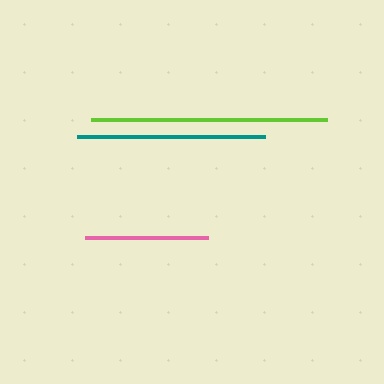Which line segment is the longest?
The lime line is the longest at approximately 236 pixels.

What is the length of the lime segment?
The lime segment is approximately 236 pixels long.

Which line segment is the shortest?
The pink line is the shortest at approximately 123 pixels.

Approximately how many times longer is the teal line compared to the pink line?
The teal line is approximately 1.5 times the length of the pink line.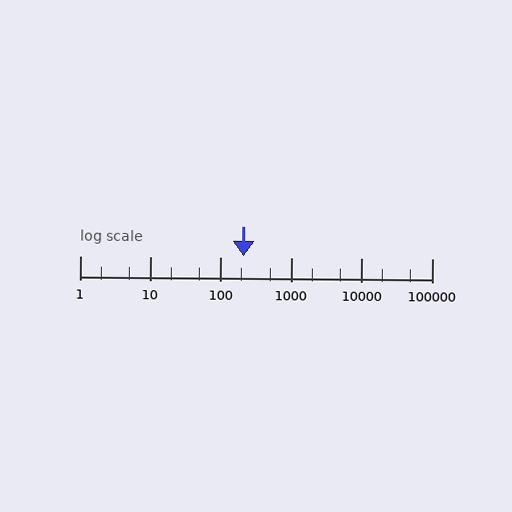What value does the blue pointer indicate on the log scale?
The pointer indicates approximately 210.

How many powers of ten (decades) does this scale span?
The scale spans 5 decades, from 1 to 100000.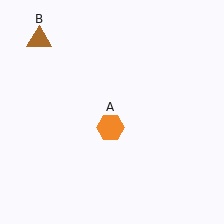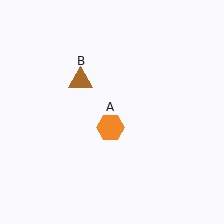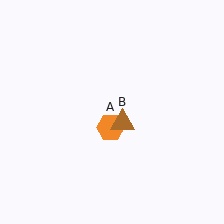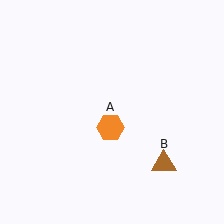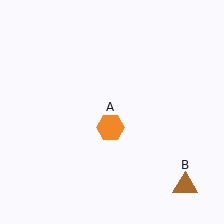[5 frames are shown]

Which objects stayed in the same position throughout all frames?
Orange hexagon (object A) remained stationary.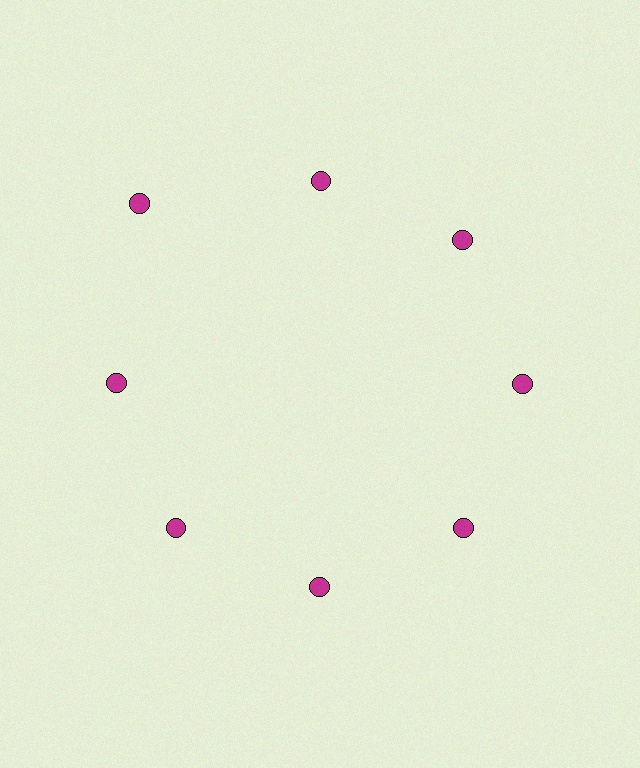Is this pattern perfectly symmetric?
No. The 8 magenta circles are arranged in a ring, but one element near the 10 o'clock position is pushed outward from the center, breaking the 8-fold rotational symmetry.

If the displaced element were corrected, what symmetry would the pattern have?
It would have 8-fold rotational symmetry — the pattern would map onto itself every 45 degrees.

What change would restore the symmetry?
The symmetry would be restored by moving it inward, back onto the ring so that all 8 circles sit at equal angles and equal distance from the center.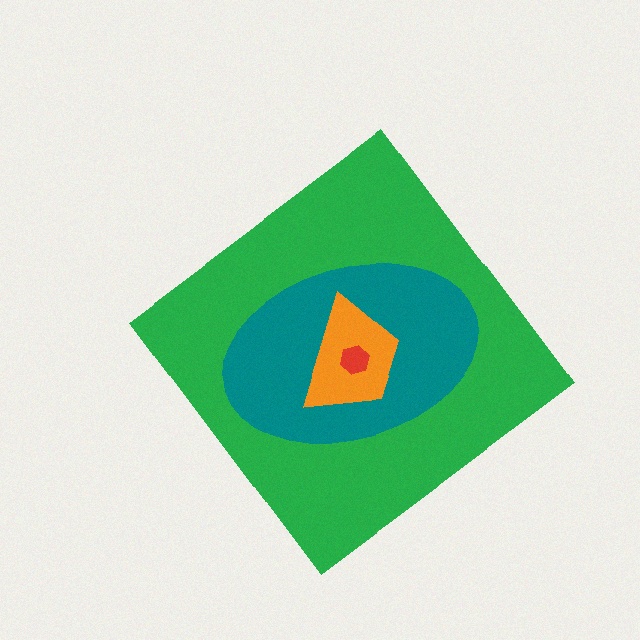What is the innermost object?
The red hexagon.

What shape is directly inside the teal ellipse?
The orange trapezoid.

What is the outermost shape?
The green diamond.